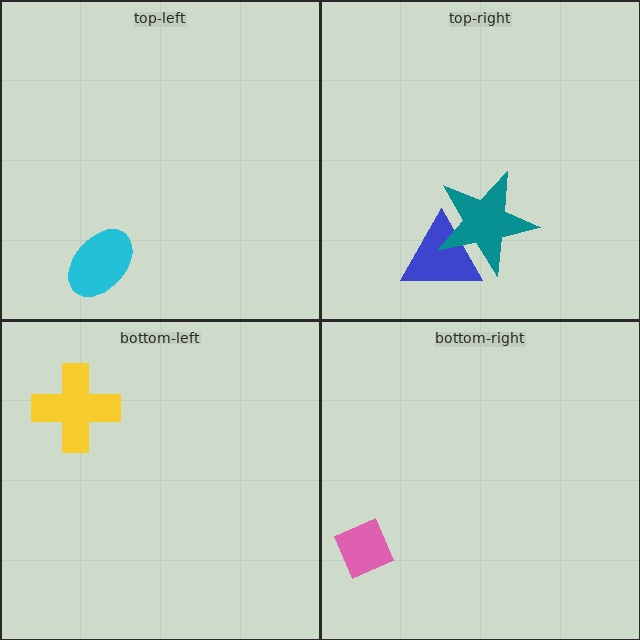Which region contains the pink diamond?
The bottom-right region.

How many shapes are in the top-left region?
1.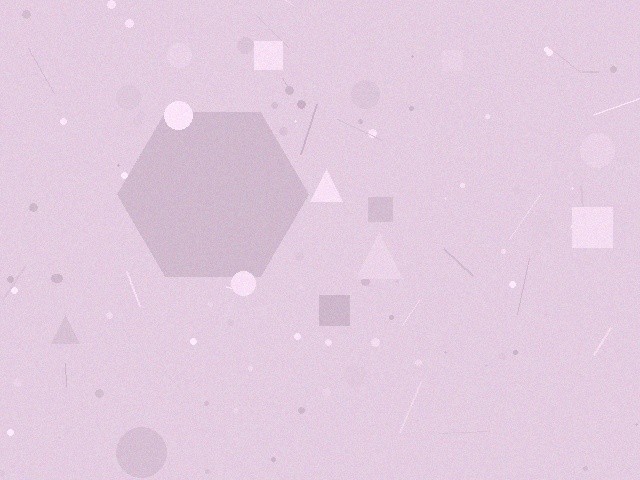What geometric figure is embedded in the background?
A hexagon is embedded in the background.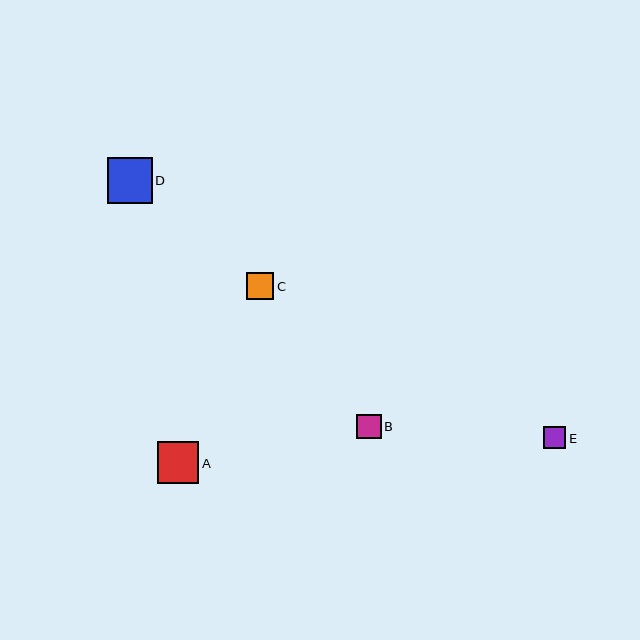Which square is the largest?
Square D is the largest with a size of approximately 45 pixels.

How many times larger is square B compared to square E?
Square B is approximately 1.1 times the size of square E.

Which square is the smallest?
Square E is the smallest with a size of approximately 22 pixels.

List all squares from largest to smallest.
From largest to smallest: D, A, C, B, E.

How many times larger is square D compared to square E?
Square D is approximately 2.1 times the size of square E.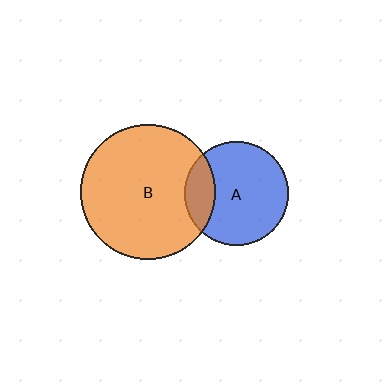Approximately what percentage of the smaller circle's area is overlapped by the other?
Approximately 20%.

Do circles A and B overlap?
Yes.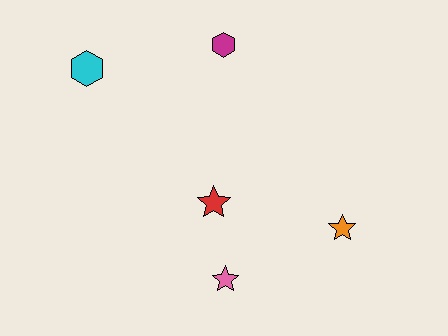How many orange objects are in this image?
There is 1 orange object.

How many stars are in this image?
There are 3 stars.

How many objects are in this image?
There are 5 objects.